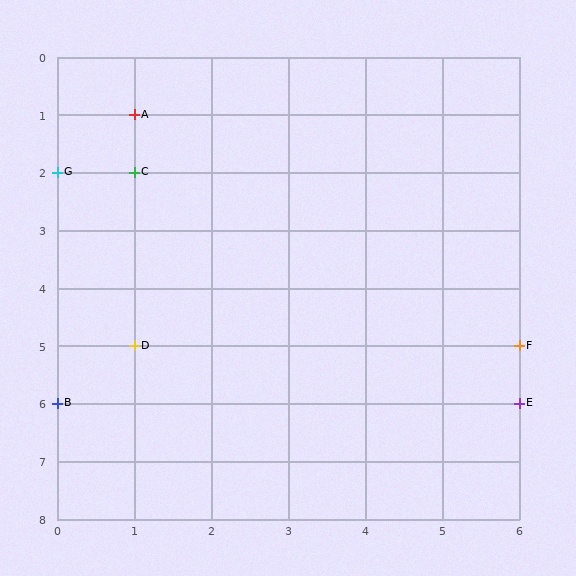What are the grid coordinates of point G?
Point G is at grid coordinates (0, 2).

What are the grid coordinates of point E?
Point E is at grid coordinates (6, 6).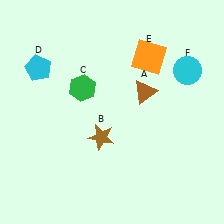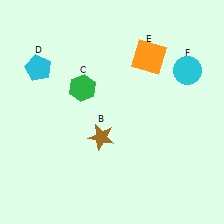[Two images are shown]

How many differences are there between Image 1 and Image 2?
There is 1 difference between the two images.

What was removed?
The brown triangle (A) was removed in Image 2.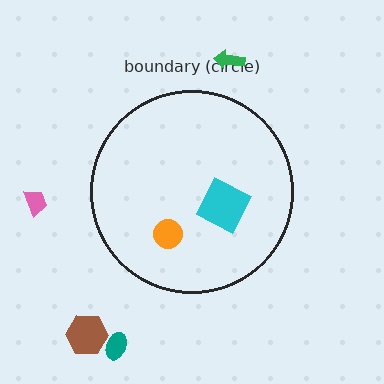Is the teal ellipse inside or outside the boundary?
Outside.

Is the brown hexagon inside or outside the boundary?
Outside.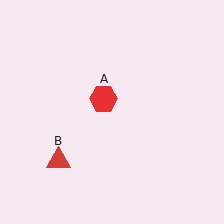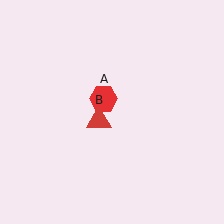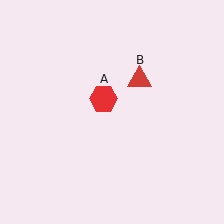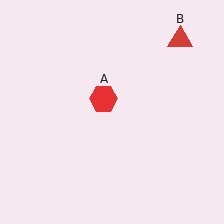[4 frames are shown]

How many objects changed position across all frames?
1 object changed position: red triangle (object B).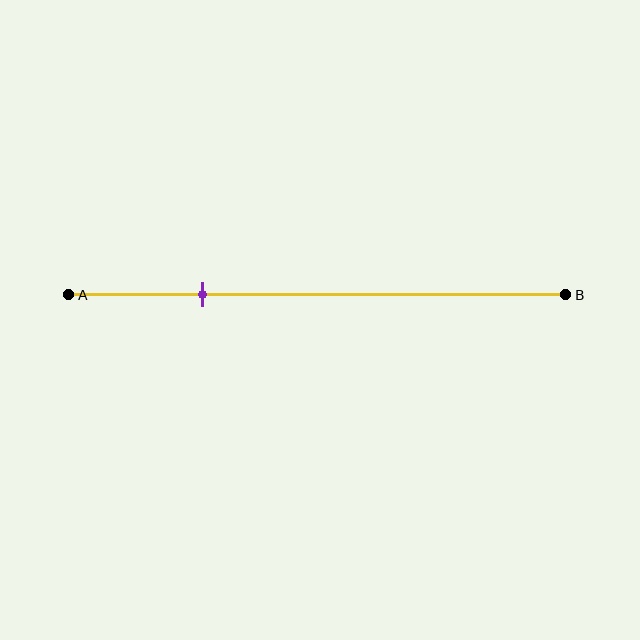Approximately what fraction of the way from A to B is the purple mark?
The purple mark is approximately 25% of the way from A to B.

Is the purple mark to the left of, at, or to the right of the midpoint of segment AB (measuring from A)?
The purple mark is to the left of the midpoint of segment AB.